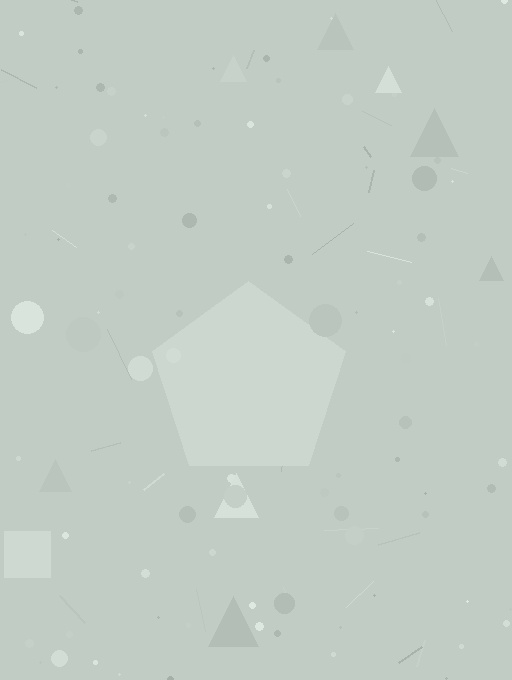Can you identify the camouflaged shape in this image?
The camouflaged shape is a pentagon.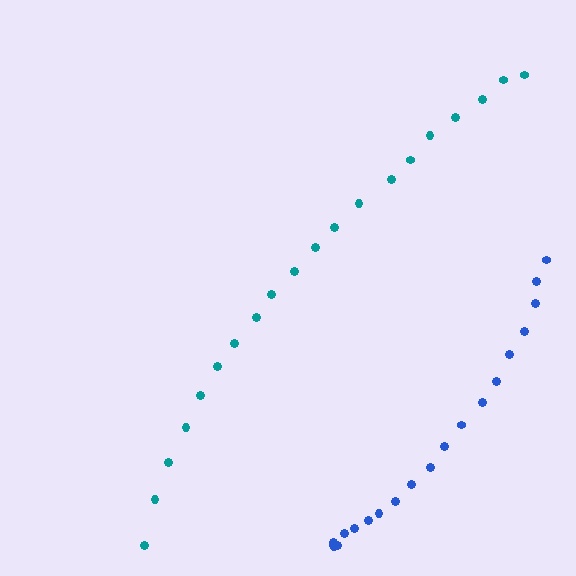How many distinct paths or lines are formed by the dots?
There are 2 distinct paths.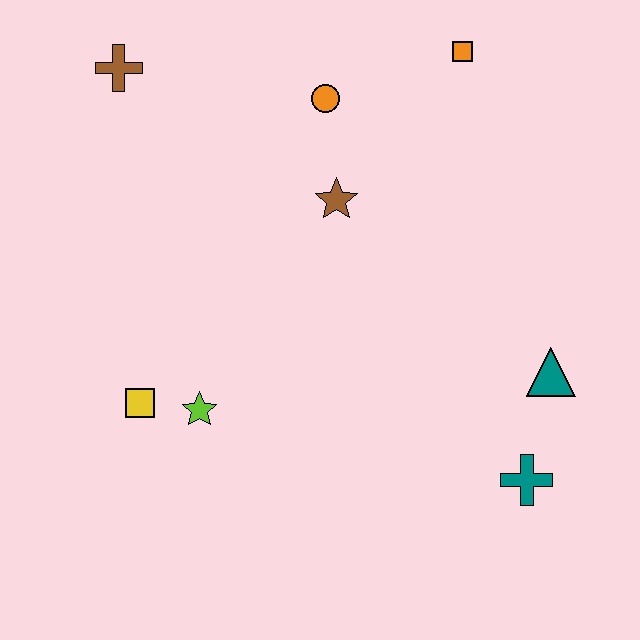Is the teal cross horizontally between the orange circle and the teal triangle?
Yes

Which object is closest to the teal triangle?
The teal cross is closest to the teal triangle.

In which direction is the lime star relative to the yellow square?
The lime star is to the right of the yellow square.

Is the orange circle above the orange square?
No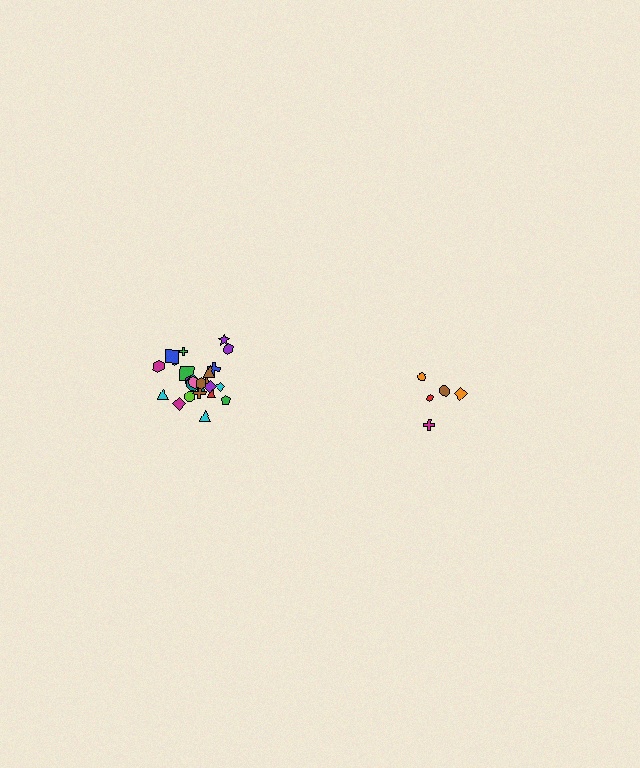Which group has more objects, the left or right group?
The left group.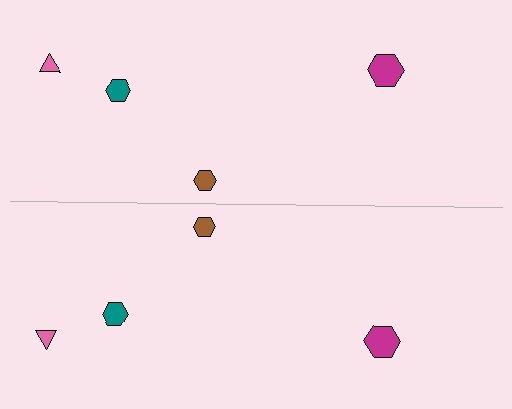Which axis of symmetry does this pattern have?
The pattern has a horizontal axis of symmetry running through the center of the image.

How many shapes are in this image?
There are 8 shapes in this image.